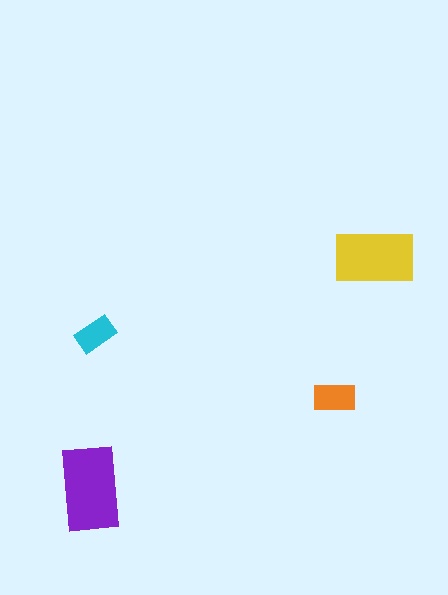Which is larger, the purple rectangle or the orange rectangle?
The purple one.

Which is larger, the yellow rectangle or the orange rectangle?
The yellow one.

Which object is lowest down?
The purple rectangle is bottommost.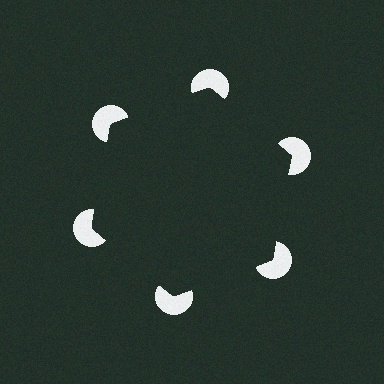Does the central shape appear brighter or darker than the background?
It typically appears slightly darker than the background, even though no actual brightness change is drawn.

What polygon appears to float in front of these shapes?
An illusory hexagon — its edges are inferred from the aligned wedge cuts in the pac-man discs, not physically drawn.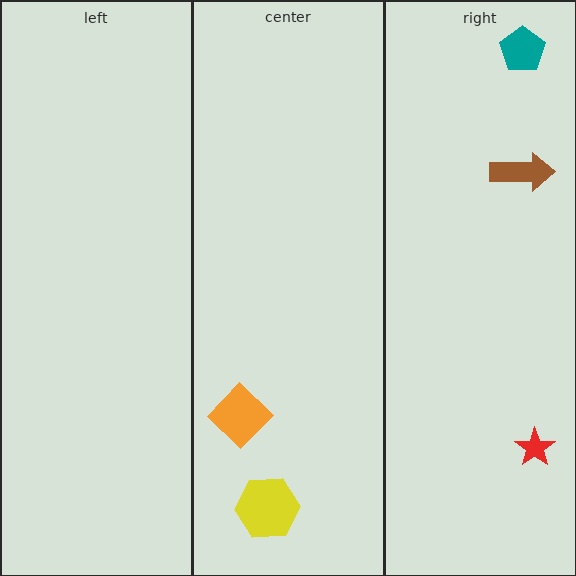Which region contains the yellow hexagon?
The center region.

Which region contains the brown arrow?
The right region.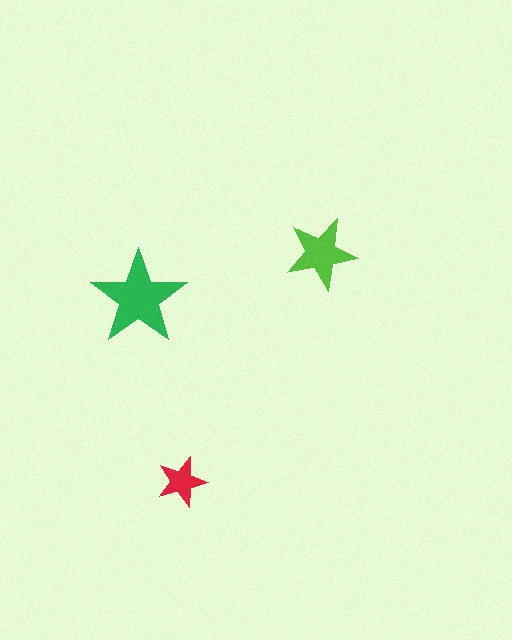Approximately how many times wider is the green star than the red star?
About 2 times wider.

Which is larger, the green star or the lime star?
The green one.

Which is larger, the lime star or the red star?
The lime one.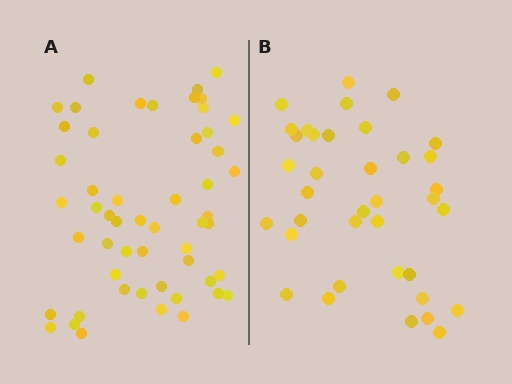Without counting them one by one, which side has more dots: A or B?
Region A (the left region) has more dots.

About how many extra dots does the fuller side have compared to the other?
Region A has approximately 15 more dots than region B.